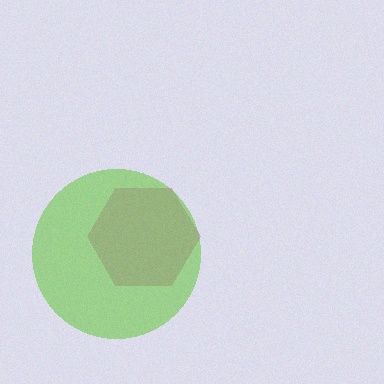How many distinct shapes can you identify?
There are 2 distinct shapes: a magenta hexagon, a lime circle.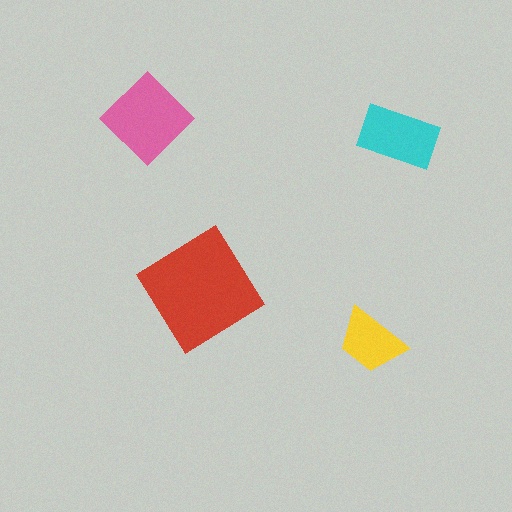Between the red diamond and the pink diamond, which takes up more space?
The red diamond.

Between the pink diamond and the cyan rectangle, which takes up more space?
The pink diamond.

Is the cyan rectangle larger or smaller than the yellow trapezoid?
Larger.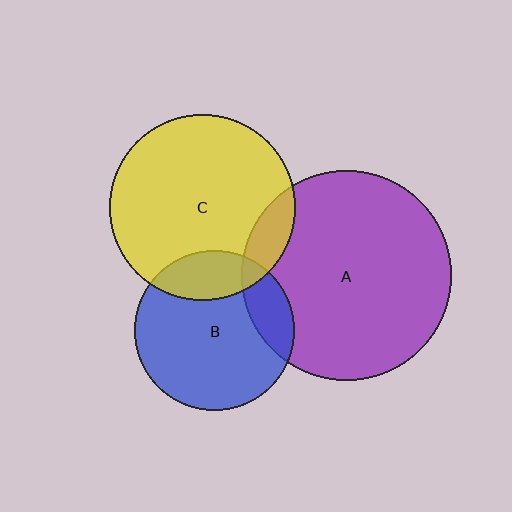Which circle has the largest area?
Circle A (purple).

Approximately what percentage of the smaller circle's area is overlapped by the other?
Approximately 10%.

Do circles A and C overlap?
Yes.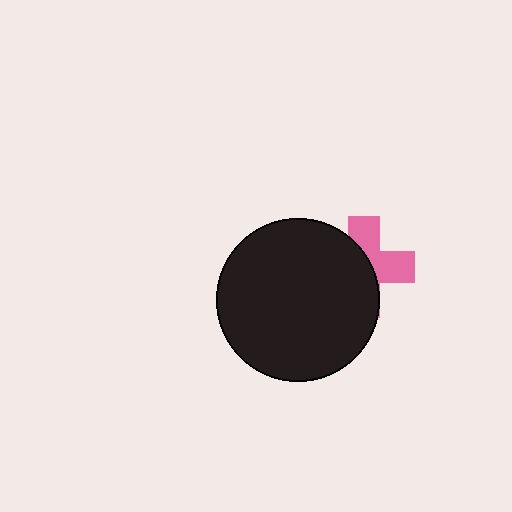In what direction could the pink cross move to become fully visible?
The pink cross could move right. That would shift it out from behind the black circle entirely.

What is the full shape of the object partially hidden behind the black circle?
The partially hidden object is a pink cross.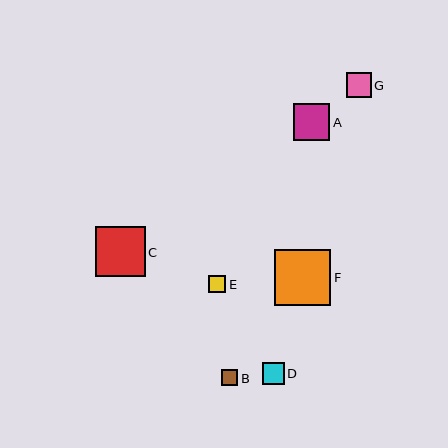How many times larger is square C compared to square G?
Square C is approximately 2.0 times the size of square G.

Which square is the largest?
Square F is the largest with a size of approximately 57 pixels.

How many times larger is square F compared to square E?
Square F is approximately 3.2 times the size of square E.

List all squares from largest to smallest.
From largest to smallest: F, C, A, G, D, E, B.